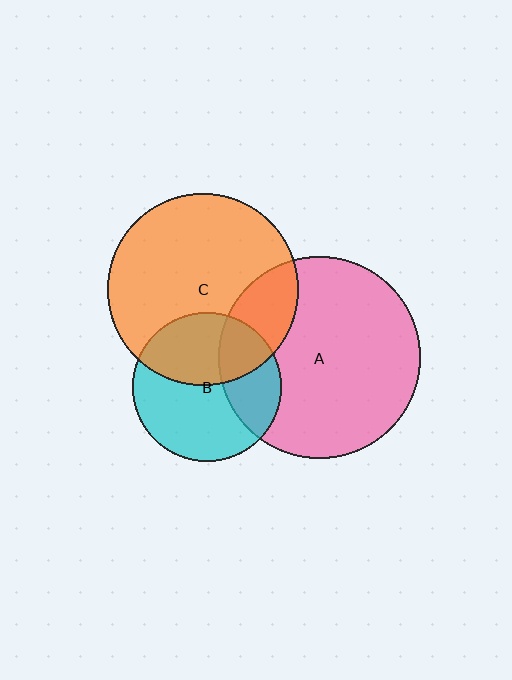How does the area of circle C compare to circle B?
Approximately 1.6 times.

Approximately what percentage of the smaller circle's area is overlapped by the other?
Approximately 20%.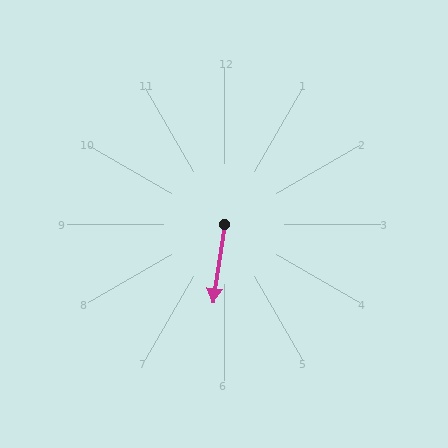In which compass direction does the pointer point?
South.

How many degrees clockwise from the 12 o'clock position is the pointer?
Approximately 189 degrees.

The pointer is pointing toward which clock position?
Roughly 6 o'clock.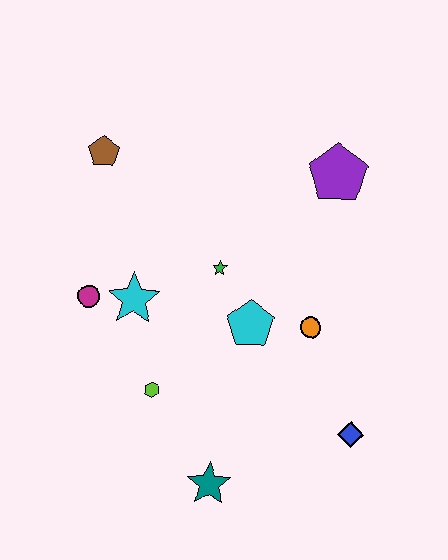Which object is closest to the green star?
The cyan pentagon is closest to the green star.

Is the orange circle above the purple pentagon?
No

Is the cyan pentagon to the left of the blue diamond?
Yes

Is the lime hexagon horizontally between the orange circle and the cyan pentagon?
No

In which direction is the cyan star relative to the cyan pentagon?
The cyan star is to the left of the cyan pentagon.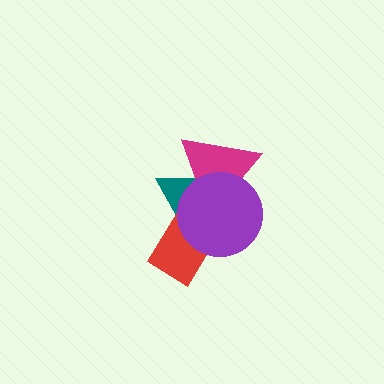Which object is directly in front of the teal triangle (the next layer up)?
The red rectangle is directly in front of the teal triangle.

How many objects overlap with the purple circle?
3 objects overlap with the purple circle.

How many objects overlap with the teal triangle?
3 objects overlap with the teal triangle.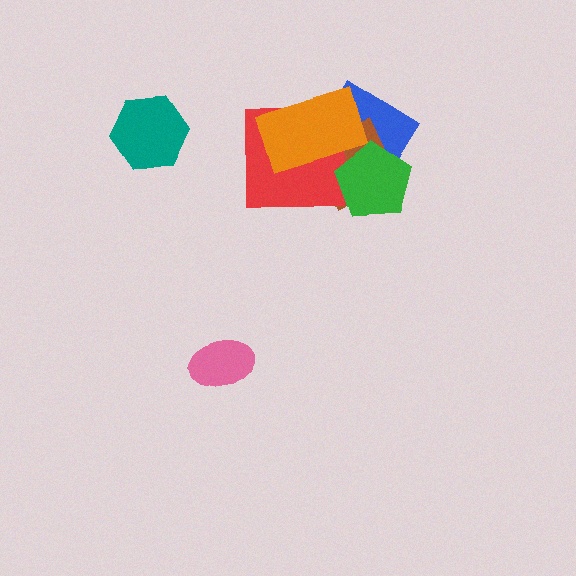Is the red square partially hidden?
Yes, it is partially covered by another shape.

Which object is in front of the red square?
The orange rectangle is in front of the red square.